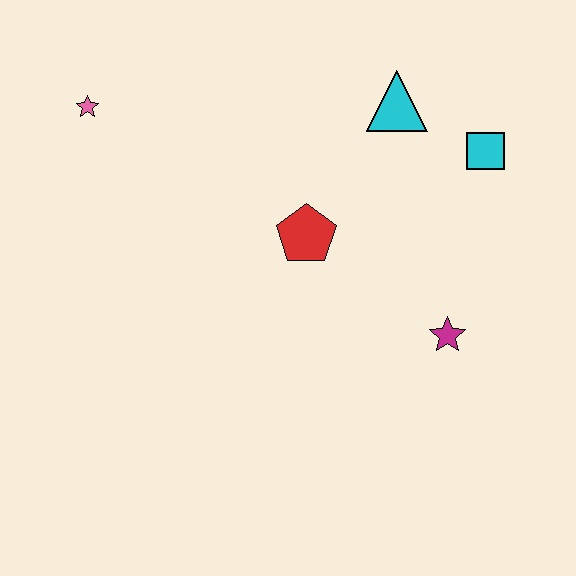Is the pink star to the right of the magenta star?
No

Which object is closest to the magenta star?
The red pentagon is closest to the magenta star.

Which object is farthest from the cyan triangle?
The pink star is farthest from the cyan triangle.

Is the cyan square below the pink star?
Yes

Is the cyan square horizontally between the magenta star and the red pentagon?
No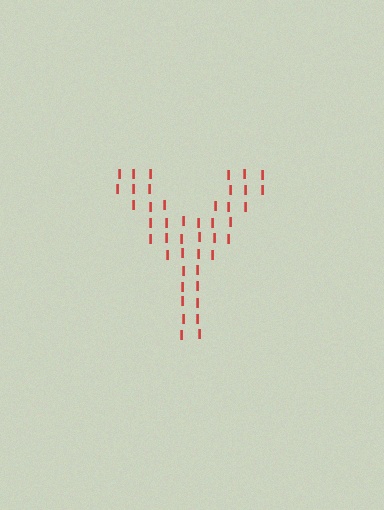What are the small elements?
The small elements are letter I's.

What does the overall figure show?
The overall figure shows the letter Y.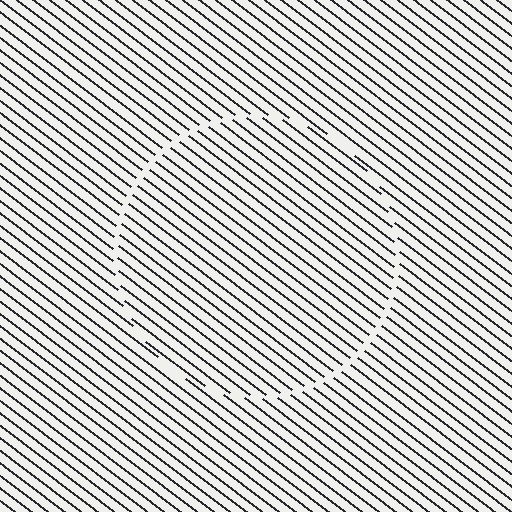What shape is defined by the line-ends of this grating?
An illusory circle. The interior of the shape contains the same grating, shifted by half a period — the contour is defined by the phase discontinuity where line-ends from the inner and outer gratings abut.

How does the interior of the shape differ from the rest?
The interior of the shape contains the same grating, shifted by half a period — the contour is defined by the phase discontinuity where line-ends from the inner and outer gratings abut.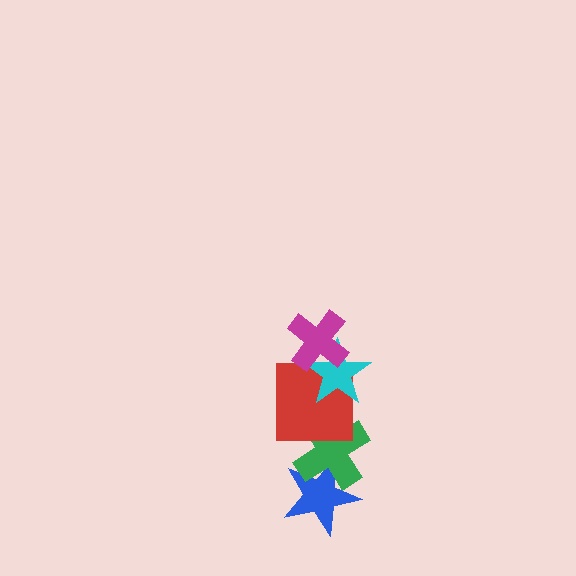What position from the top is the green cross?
The green cross is 4th from the top.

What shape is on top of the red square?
The cyan star is on top of the red square.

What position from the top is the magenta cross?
The magenta cross is 1st from the top.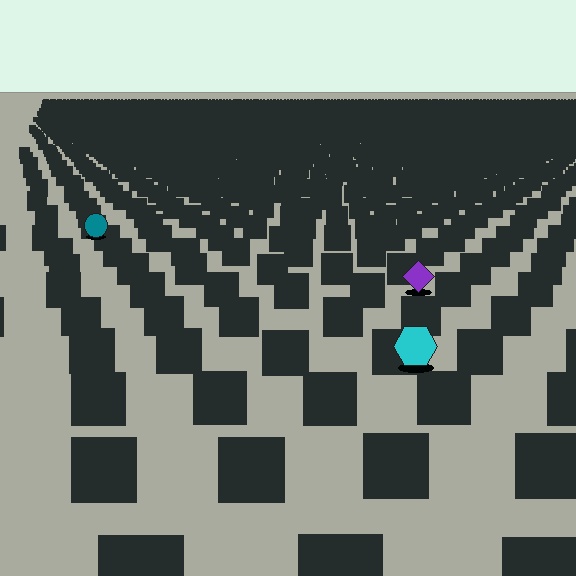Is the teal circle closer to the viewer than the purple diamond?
No. The purple diamond is closer — you can tell from the texture gradient: the ground texture is coarser near it.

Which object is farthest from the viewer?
The teal circle is farthest from the viewer. It appears smaller and the ground texture around it is denser.